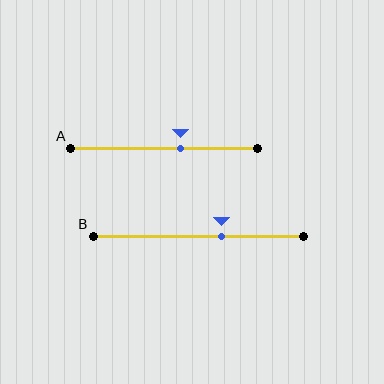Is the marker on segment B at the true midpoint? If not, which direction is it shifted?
No, the marker on segment B is shifted to the right by about 11% of the segment length.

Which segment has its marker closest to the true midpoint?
Segment A has its marker closest to the true midpoint.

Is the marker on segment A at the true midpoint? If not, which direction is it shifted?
No, the marker on segment A is shifted to the right by about 9% of the segment length.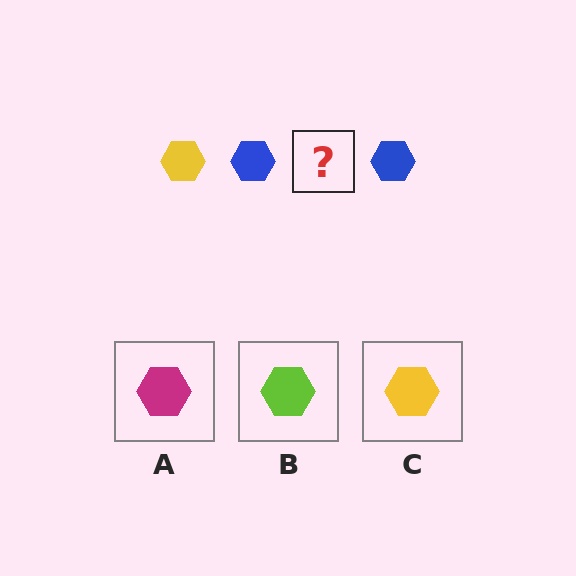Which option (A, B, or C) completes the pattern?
C.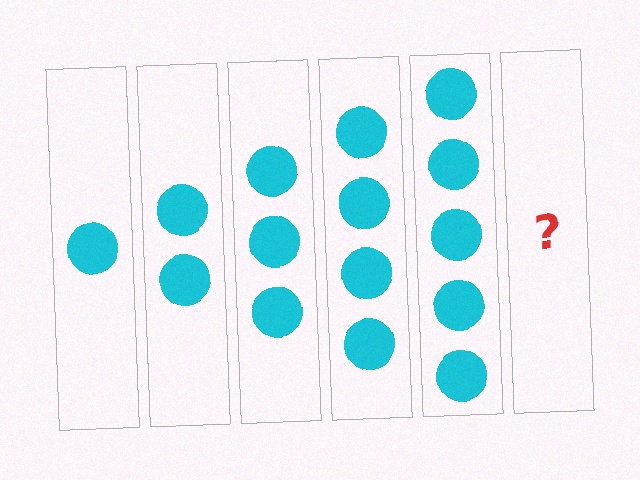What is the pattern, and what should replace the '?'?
The pattern is that each step adds one more circle. The '?' should be 6 circles.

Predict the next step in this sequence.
The next step is 6 circles.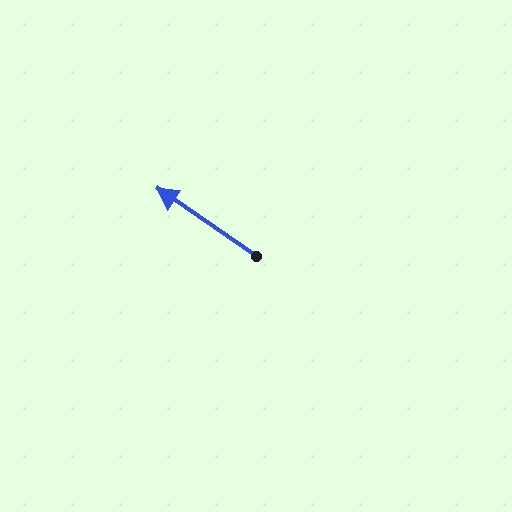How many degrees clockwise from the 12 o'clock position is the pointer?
Approximately 304 degrees.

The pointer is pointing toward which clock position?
Roughly 10 o'clock.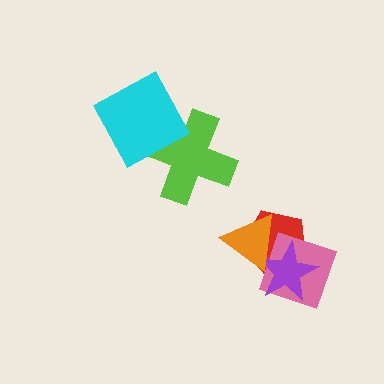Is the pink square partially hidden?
Yes, it is partially covered by another shape.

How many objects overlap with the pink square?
3 objects overlap with the pink square.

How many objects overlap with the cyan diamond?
1 object overlaps with the cyan diamond.